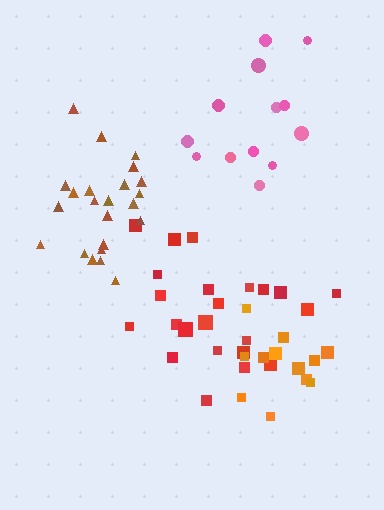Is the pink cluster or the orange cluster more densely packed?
Orange.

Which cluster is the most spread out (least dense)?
Pink.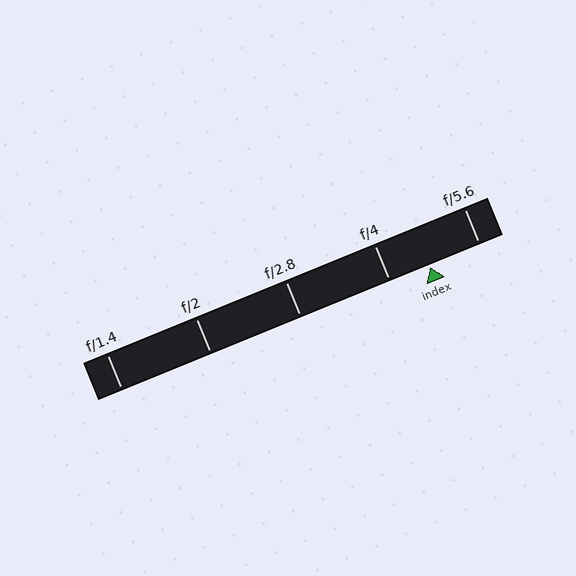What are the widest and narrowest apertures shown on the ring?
The widest aperture shown is f/1.4 and the narrowest is f/5.6.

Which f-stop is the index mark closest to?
The index mark is closest to f/4.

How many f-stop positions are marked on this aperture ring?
There are 5 f-stop positions marked.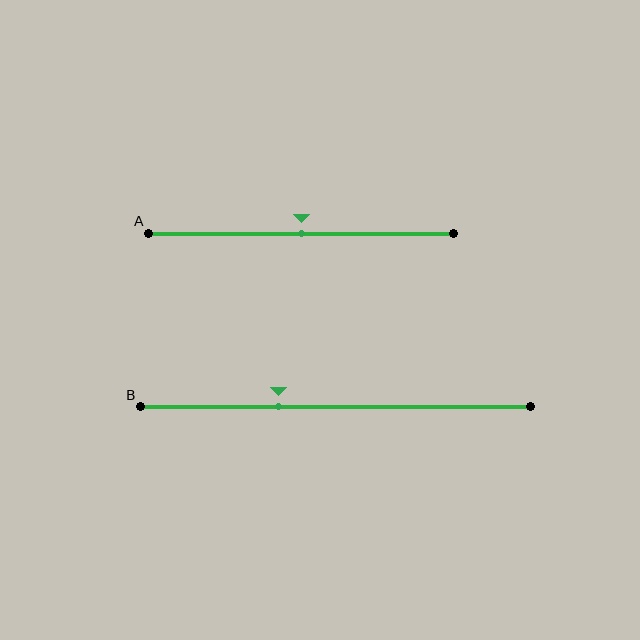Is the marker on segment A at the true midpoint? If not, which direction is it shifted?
Yes, the marker on segment A is at the true midpoint.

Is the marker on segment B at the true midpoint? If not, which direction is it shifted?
No, the marker on segment B is shifted to the left by about 15% of the segment length.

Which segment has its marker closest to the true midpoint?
Segment A has its marker closest to the true midpoint.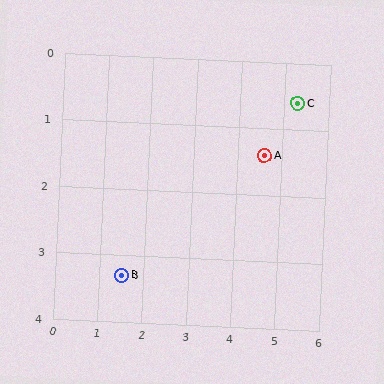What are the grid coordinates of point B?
Point B is at approximately (1.5, 3.3).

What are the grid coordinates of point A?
Point A is at approximately (4.6, 1.4).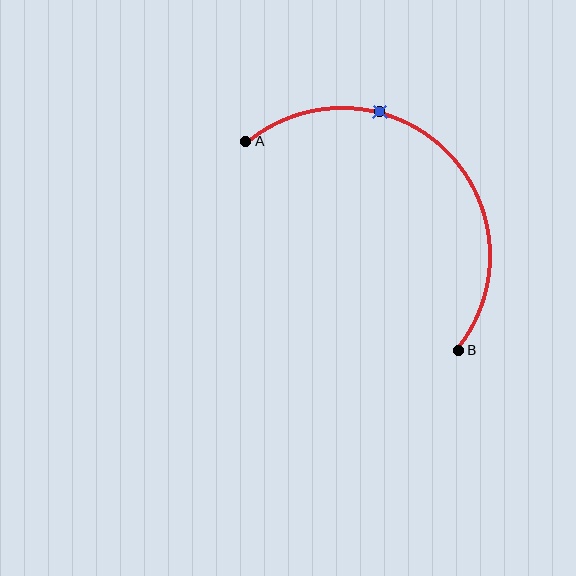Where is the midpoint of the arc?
The arc midpoint is the point on the curve farthest from the straight line joining A and B. It sits above and to the right of that line.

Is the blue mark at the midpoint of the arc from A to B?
No. The blue mark lies on the arc but is closer to endpoint A. The arc midpoint would be at the point on the curve equidistant along the arc from both A and B.